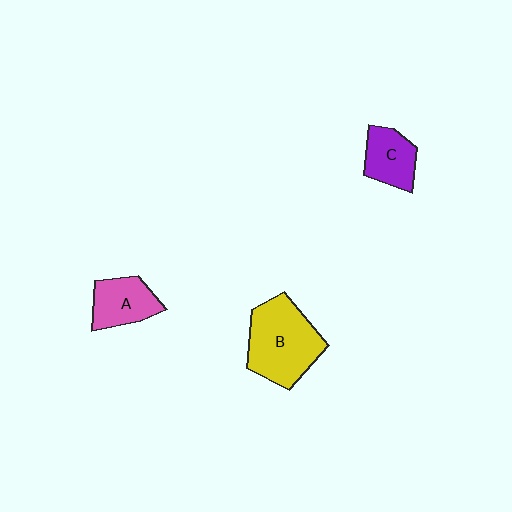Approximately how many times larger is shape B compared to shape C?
Approximately 1.9 times.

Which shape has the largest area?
Shape B (yellow).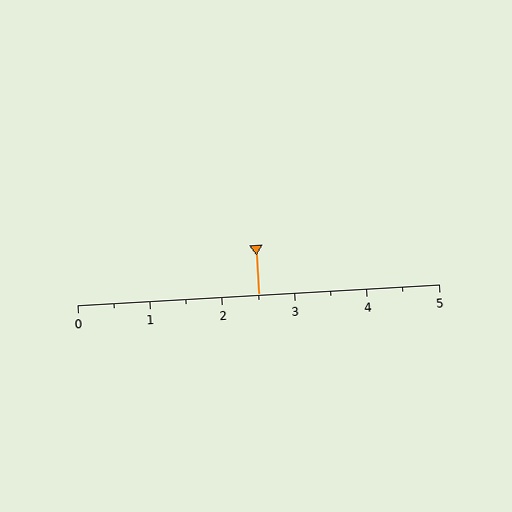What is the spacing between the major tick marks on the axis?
The major ticks are spaced 1 apart.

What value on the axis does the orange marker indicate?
The marker indicates approximately 2.5.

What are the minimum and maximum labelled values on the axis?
The axis runs from 0 to 5.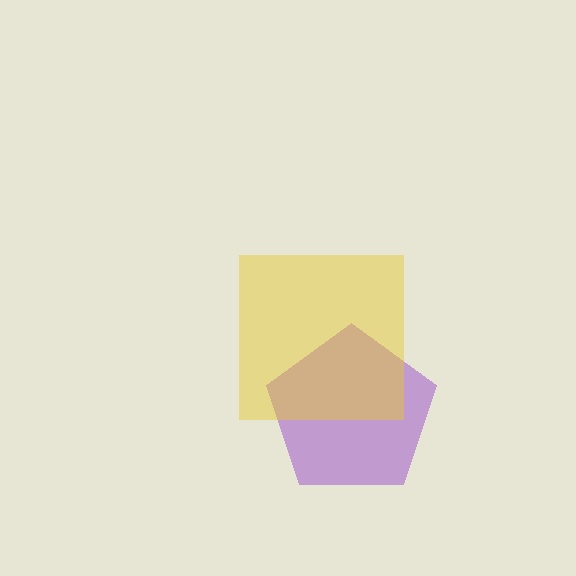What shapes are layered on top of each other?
The layered shapes are: a purple pentagon, a yellow square.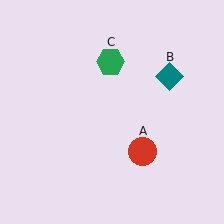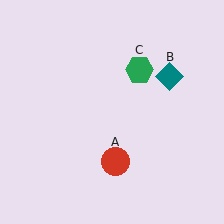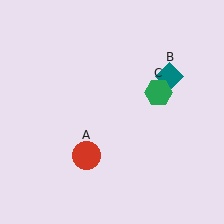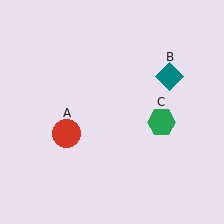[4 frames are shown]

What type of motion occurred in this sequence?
The red circle (object A), green hexagon (object C) rotated clockwise around the center of the scene.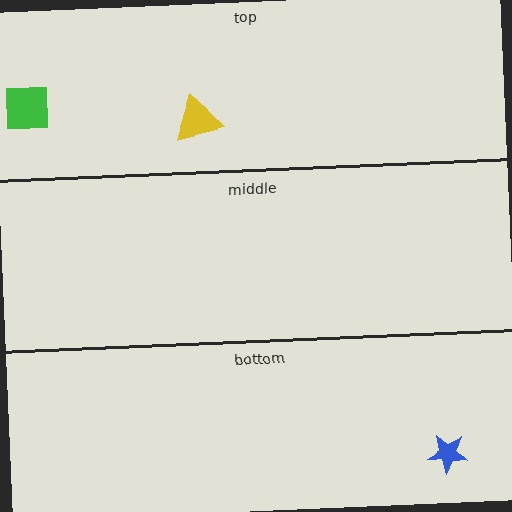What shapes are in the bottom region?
The blue star.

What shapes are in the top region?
The yellow triangle, the green square.